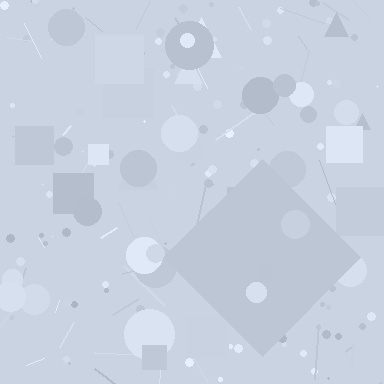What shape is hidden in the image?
A diamond is hidden in the image.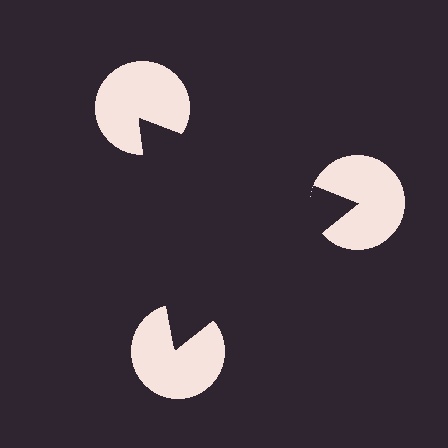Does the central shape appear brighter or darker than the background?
It typically appears slightly darker than the background, even though no actual brightness change is drawn.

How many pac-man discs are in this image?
There are 3 — one at each vertex of the illusory triangle.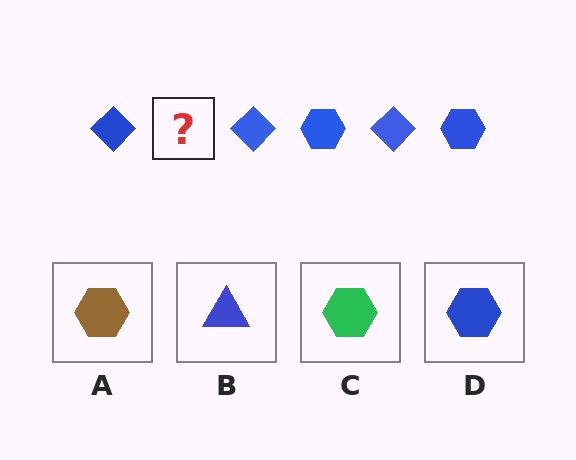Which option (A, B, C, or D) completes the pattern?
D.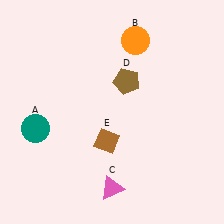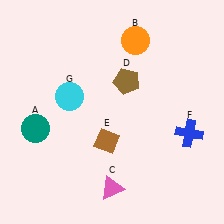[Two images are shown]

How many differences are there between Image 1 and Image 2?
There are 2 differences between the two images.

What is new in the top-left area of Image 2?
A cyan circle (G) was added in the top-left area of Image 2.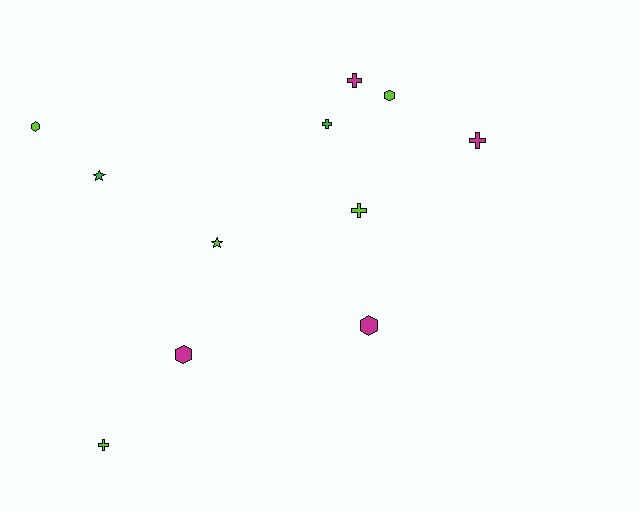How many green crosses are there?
There is 1 green cross.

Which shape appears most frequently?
Cross, with 5 objects.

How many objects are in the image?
There are 11 objects.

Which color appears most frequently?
Lime, with 5 objects.